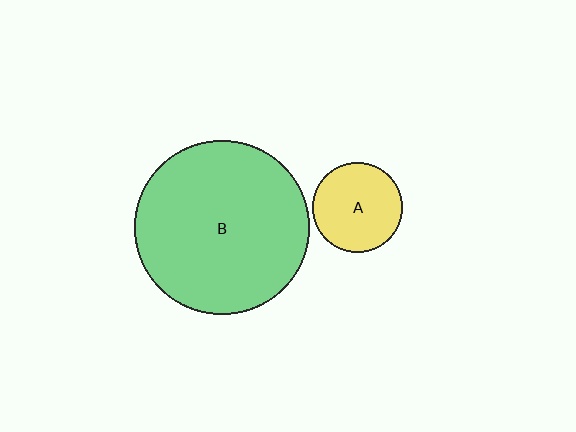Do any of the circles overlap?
No, none of the circles overlap.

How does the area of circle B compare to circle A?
Approximately 3.7 times.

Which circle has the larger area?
Circle B (green).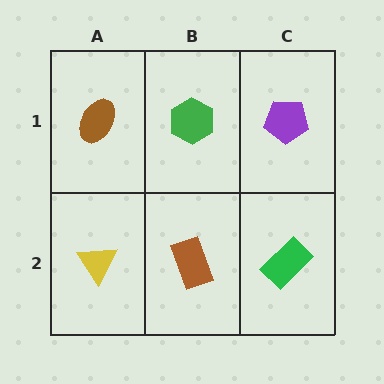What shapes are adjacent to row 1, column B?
A brown rectangle (row 2, column B), a brown ellipse (row 1, column A), a purple pentagon (row 1, column C).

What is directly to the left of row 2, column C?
A brown rectangle.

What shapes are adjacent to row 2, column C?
A purple pentagon (row 1, column C), a brown rectangle (row 2, column B).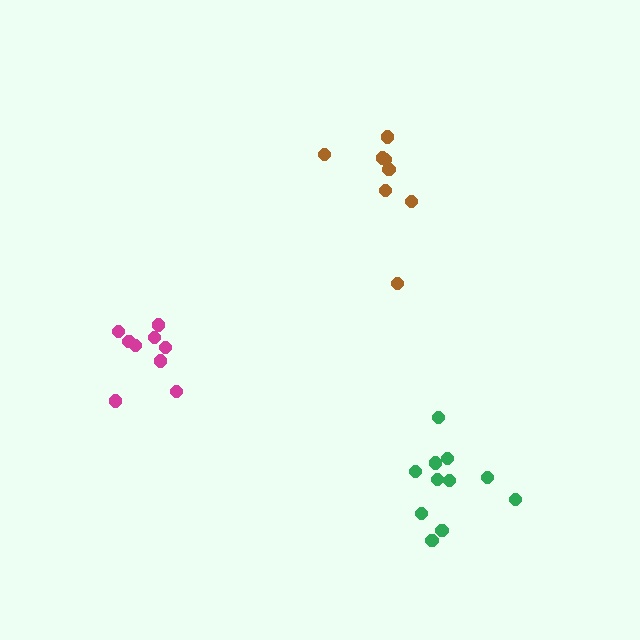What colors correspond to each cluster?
The clusters are colored: magenta, green, brown.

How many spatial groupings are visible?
There are 3 spatial groupings.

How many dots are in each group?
Group 1: 9 dots, Group 2: 11 dots, Group 3: 8 dots (28 total).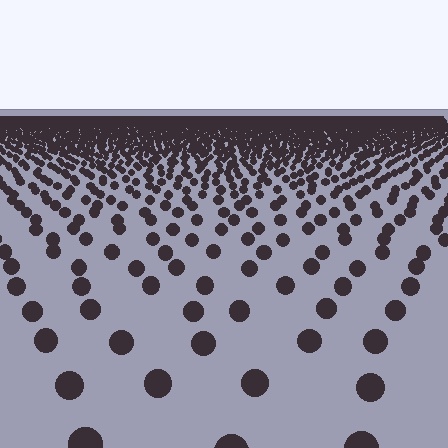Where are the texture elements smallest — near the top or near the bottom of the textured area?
Near the top.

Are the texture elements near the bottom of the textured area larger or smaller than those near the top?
Larger. Near the bottom, elements are closer to the viewer and appear at a bigger on-screen size.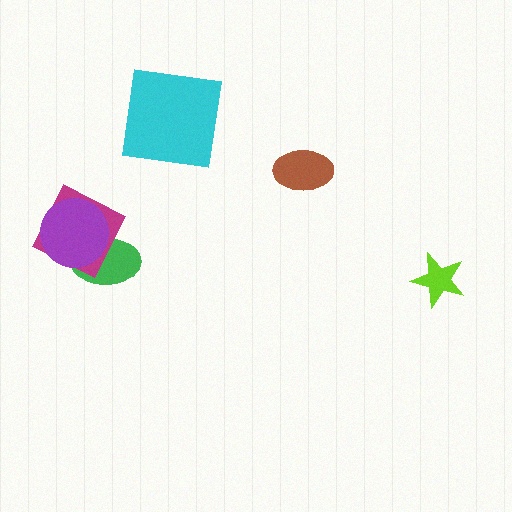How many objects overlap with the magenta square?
2 objects overlap with the magenta square.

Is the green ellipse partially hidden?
Yes, it is partially covered by another shape.